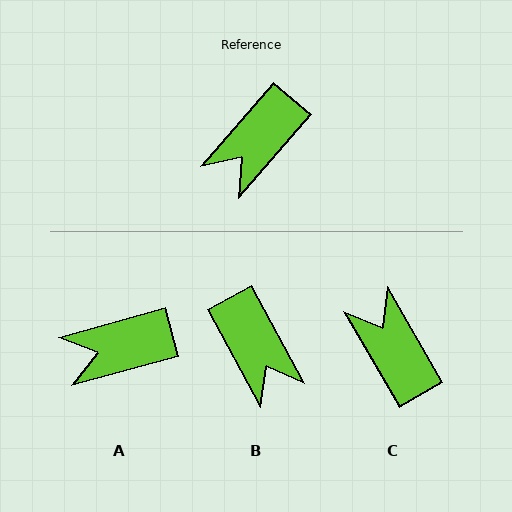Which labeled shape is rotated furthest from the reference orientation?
C, about 109 degrees away.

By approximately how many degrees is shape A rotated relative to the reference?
Approximately 34 degrees clockwise.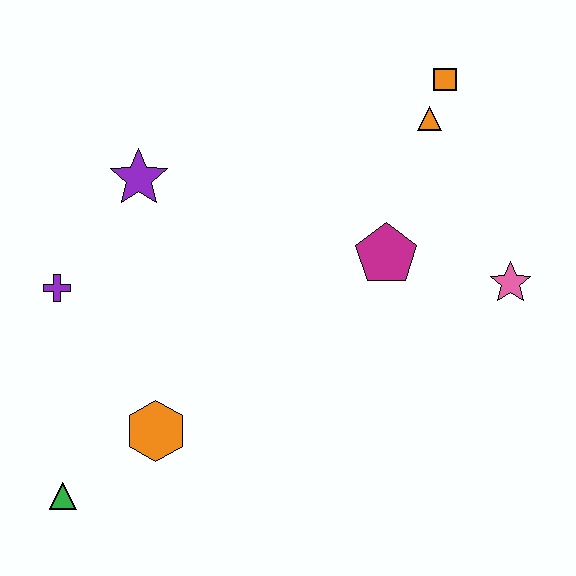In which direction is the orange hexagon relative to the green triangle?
The orange hexagon is to the right of the green triangle.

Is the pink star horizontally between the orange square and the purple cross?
No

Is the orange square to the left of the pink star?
Yes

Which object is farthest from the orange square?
The green triangle is farthest from the orange square.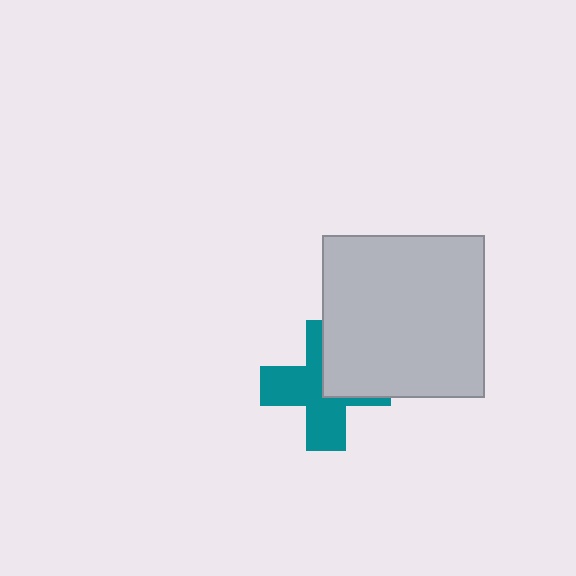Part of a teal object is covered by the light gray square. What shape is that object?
It is a cross.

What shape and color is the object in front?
The object in front is a light gray square.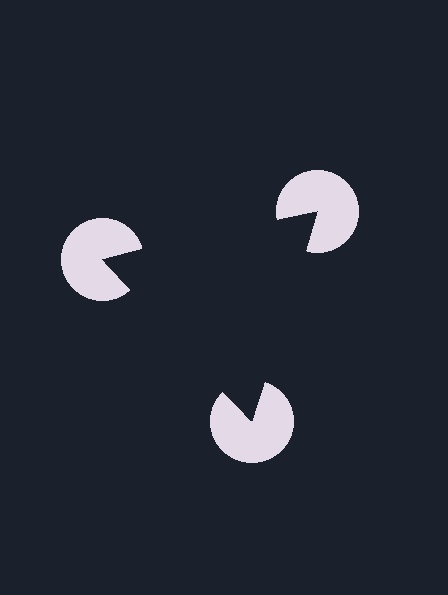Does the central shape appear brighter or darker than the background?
It typically appears slightly darker than the background, even though no actual brightness change is drawn.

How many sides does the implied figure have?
3 sides.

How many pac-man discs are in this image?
There are 3 — one at each vertex of the illusory triangle.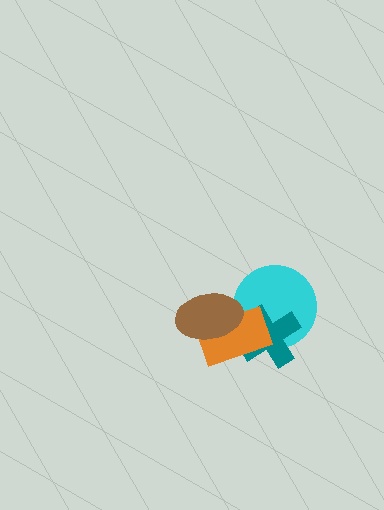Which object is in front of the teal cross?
The orange rectangle is in front of the teal cross.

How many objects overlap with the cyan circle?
3 objects overlap with the cyan circle.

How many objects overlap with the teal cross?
2 objects overlap with the teal cross.